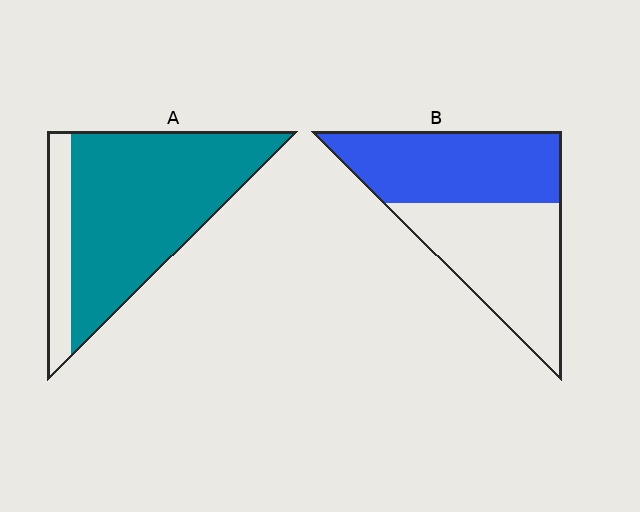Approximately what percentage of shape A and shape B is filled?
A is approximately 80% and B is approximately 50%.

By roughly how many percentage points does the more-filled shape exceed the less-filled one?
By roughly 35 percentage points (A over B).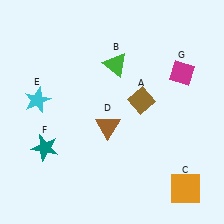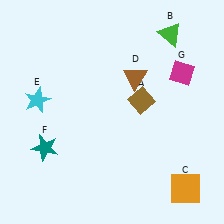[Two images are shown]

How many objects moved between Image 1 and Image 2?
2 objects moved between the two images.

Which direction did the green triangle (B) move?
The green triangle (B) moved right.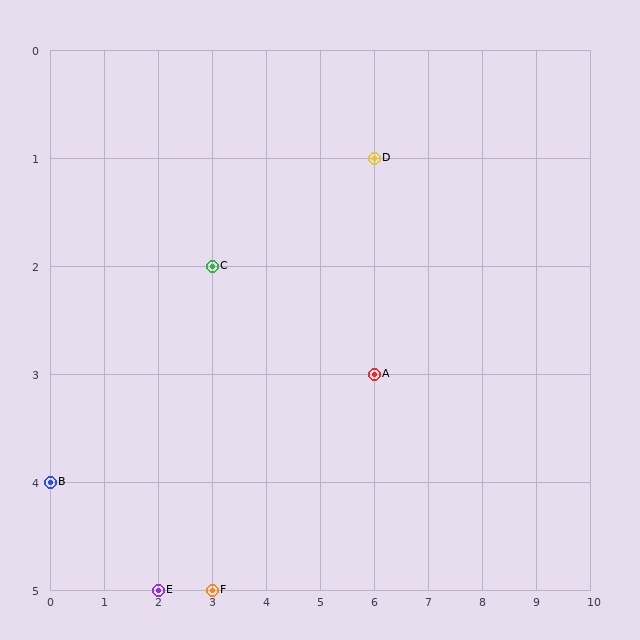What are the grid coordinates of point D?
Point D is at grid coordinates (6, 1).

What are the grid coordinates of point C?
Point C is at grid coordinates (3, 2).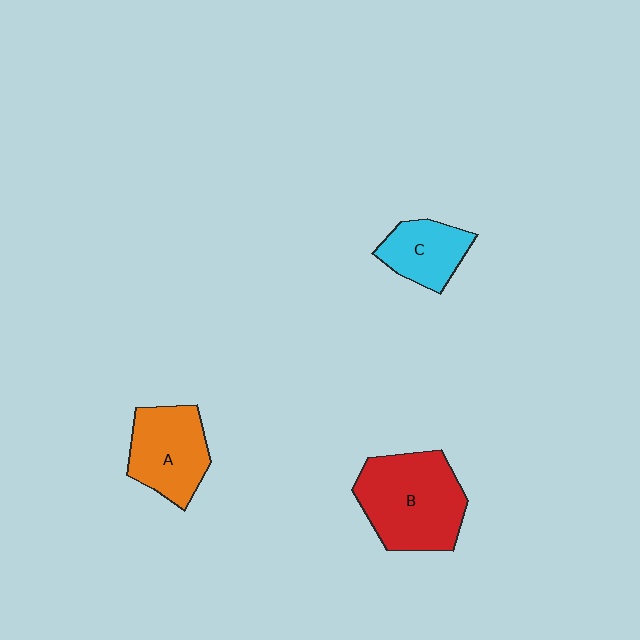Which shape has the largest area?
Shape B (red).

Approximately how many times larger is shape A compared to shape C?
Approximately 1.4 times.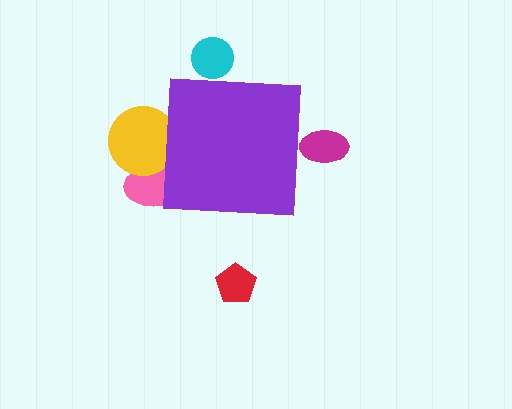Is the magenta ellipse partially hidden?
Yes, the magenta ellipse is partially hidden behind the purple square.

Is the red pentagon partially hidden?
No, the red pentagon is fully visible.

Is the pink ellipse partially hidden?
Yes, the pink ellipse is partially hidden behind the purple square.